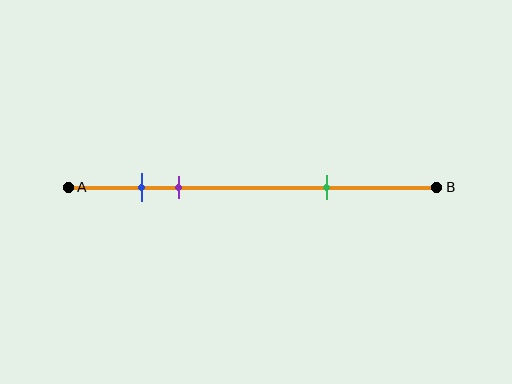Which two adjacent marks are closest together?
The blue and purple marks are the closest adjacent pair.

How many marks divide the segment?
There are 3 marks dividing the segment.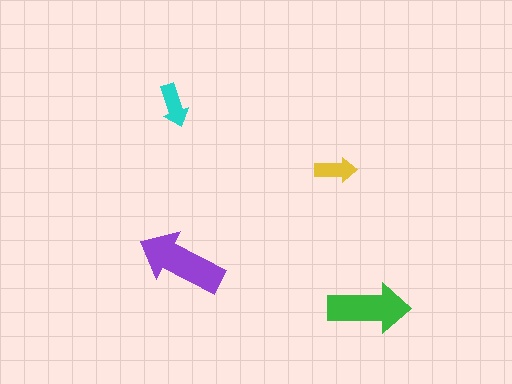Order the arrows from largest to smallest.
the purple one, the green one, the cyan one, the yellow one.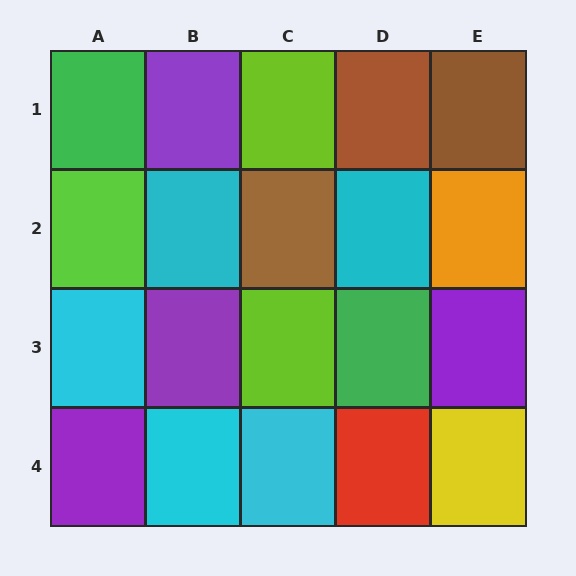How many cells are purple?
4 cells are purple.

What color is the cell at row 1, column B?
Purple.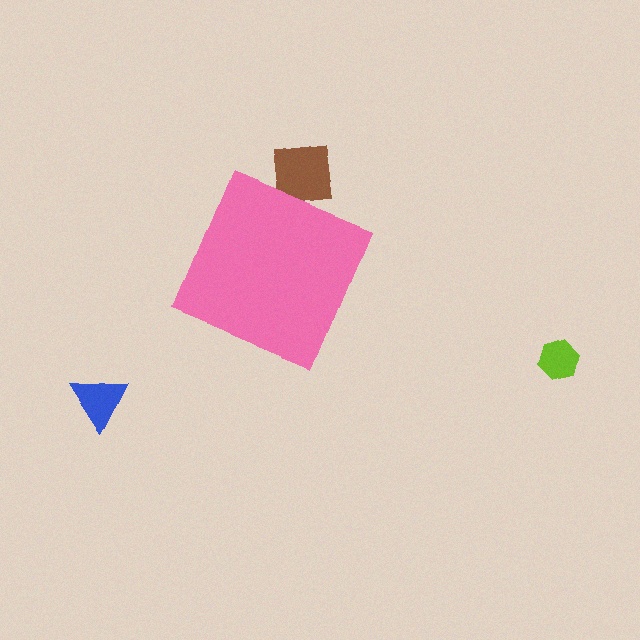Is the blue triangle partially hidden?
No, the blue triangle is fully visible.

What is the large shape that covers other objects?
A pink diamond.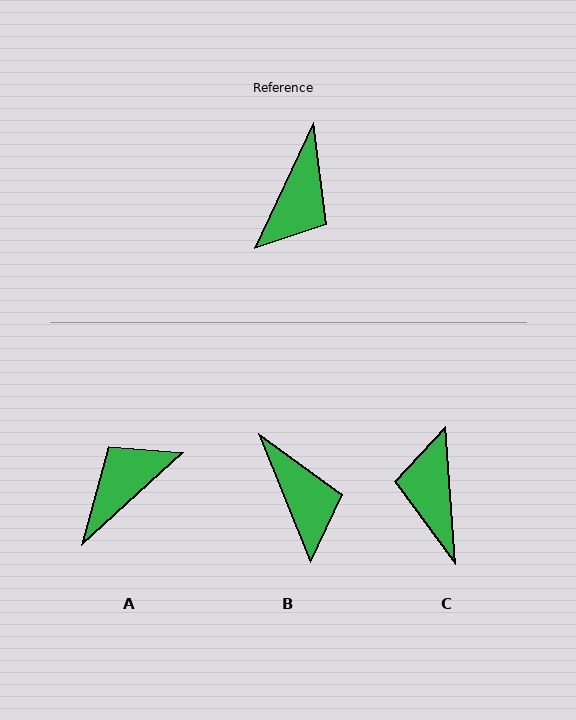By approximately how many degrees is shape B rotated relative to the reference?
Approximately 47 degrees counter-clockwise.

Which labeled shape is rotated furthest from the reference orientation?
A, about 157 degrees away.